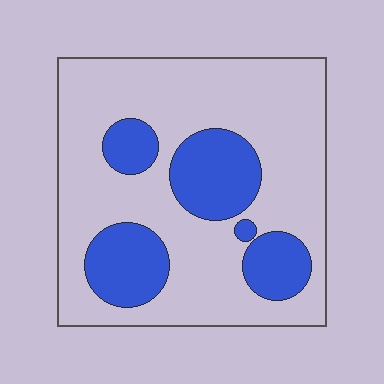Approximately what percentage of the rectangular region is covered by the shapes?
Approximately 25%.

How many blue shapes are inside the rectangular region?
5.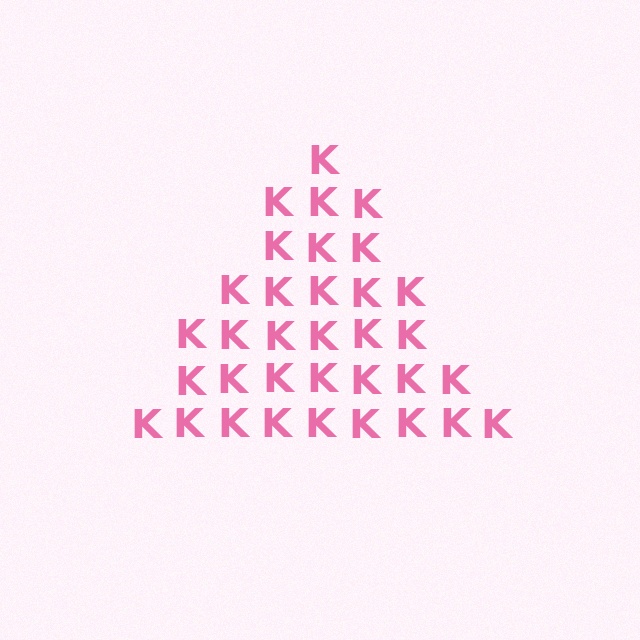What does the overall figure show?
The overall figure shows a triangle.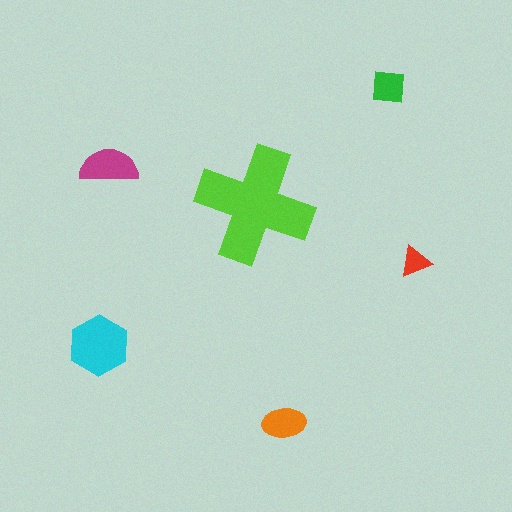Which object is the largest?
The lime cross.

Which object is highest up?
The green square is topmost.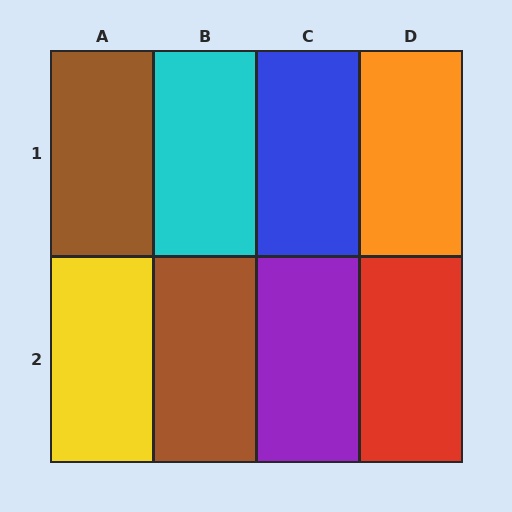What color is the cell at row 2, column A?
Yellow.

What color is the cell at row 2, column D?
Red.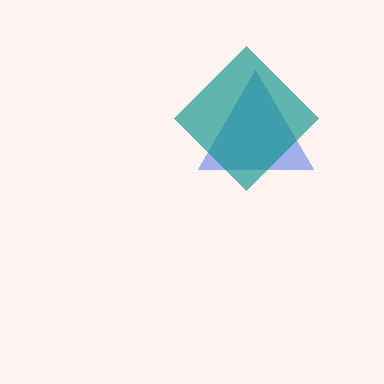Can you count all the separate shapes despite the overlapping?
Yes, there are 2 separate shapes.